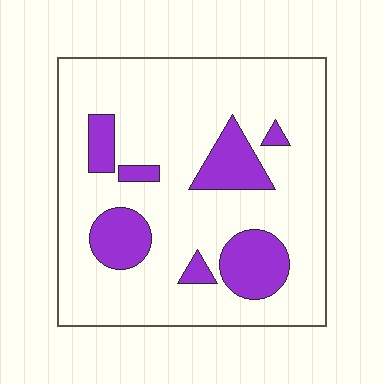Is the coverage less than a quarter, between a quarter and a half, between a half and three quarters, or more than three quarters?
Less than a quarter.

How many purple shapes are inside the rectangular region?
7.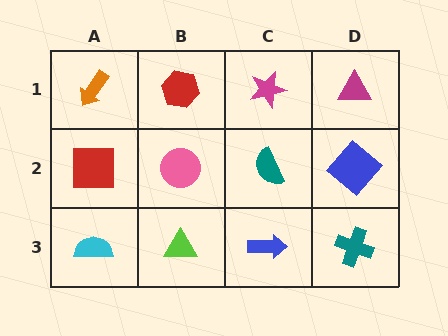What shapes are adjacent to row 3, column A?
A red square (row 2, column A), a lime triangle (row 3, column B).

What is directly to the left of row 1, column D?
A magenta star.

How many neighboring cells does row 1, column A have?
2.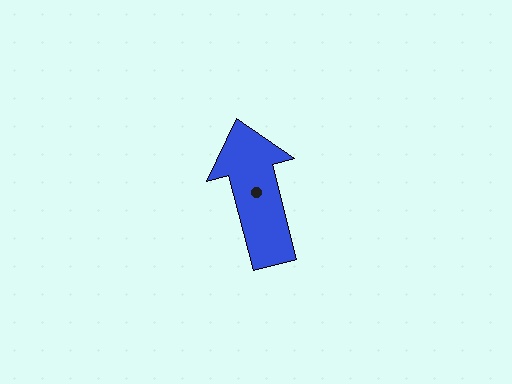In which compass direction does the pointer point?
North.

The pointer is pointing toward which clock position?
Roughly 12 o'clock.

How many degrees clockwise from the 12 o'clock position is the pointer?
Approximately 345 degrees.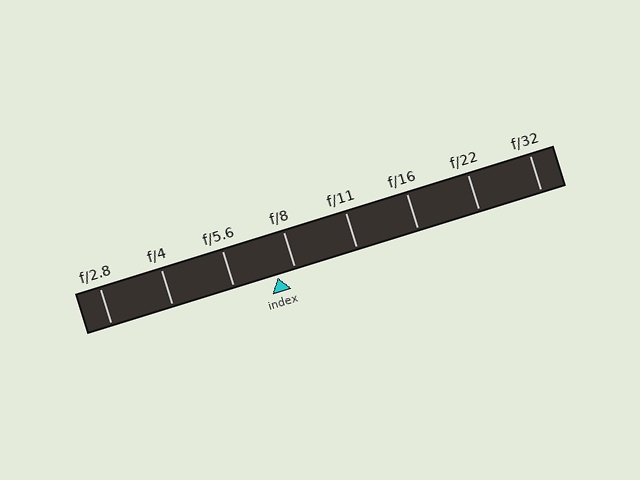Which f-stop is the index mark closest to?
The index mark is closest to f/8.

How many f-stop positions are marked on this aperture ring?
There are 8 f-stop positions marked.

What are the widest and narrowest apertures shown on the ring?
The widest aperture shown is f/2.8 and the narrowest is f/32.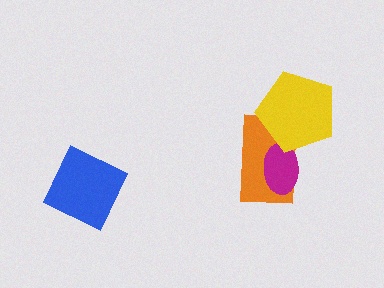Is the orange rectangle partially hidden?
Yes, it is partially covered by another shape.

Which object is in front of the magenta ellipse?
The yellow pentagon is in front of the magenta ellipse.